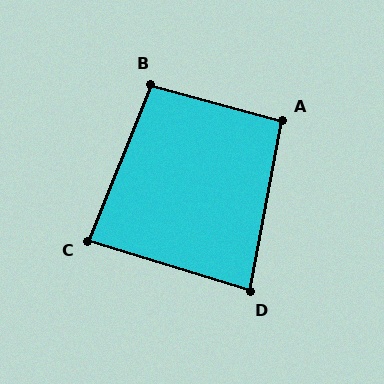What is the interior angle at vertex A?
Approximately 95 degrees (approximately right).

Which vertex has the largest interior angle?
B, at approximately 96 degrees.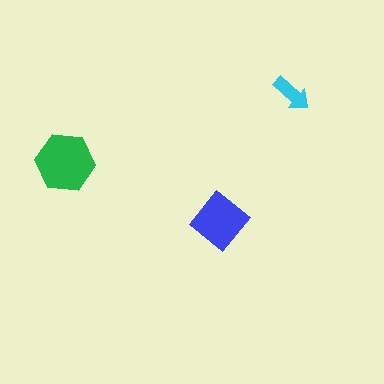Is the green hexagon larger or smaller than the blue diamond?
Larger.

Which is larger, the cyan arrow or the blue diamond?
The blue diamond.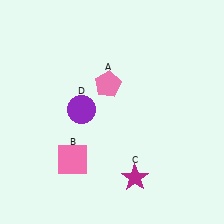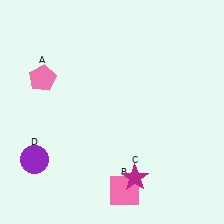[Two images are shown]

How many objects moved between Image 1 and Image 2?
3 objects moved between the two images.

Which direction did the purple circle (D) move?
The purple circle (D) moved down.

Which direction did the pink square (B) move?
The pink square (B) moved right.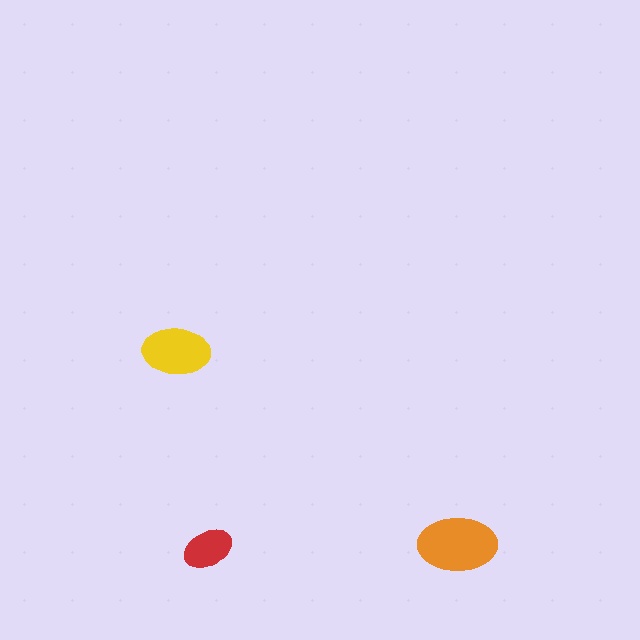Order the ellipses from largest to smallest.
the orange one, the yellow one, the red one.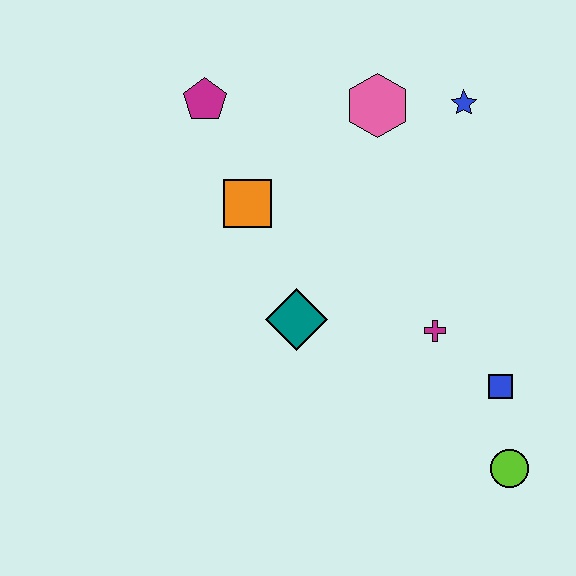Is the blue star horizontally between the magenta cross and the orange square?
No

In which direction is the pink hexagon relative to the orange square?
The pink hexagon is to the right of the orange square.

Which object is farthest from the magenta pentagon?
The lime circle is farthest from the magenta pentagon.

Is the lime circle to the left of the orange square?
No